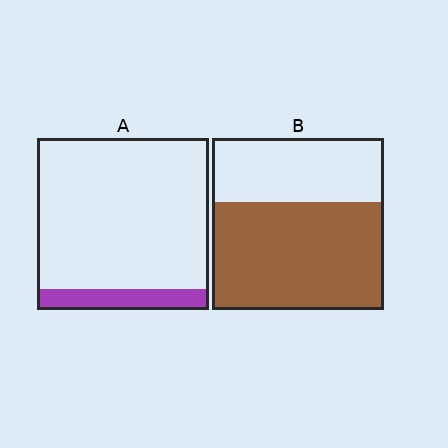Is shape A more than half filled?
No.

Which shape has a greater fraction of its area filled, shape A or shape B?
Shape B.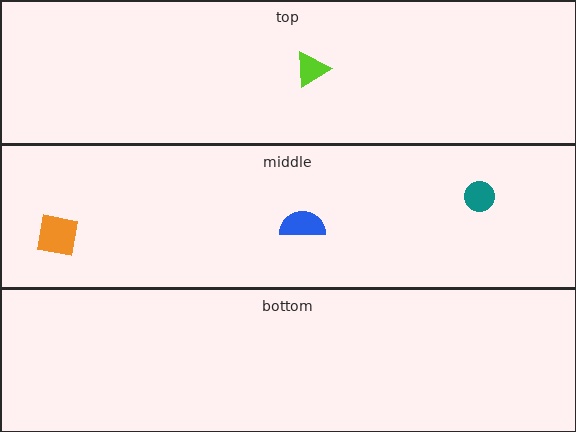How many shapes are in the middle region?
3.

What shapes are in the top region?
The lime triangle.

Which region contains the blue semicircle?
The middle region.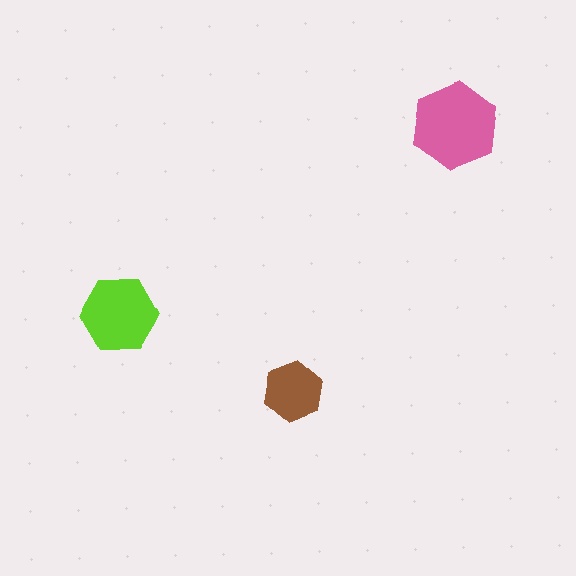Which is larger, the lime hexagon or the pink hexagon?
The pink one.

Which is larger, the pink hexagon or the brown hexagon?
The pink one.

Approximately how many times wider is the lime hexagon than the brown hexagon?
About 1.5 times wider.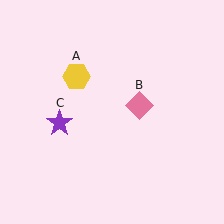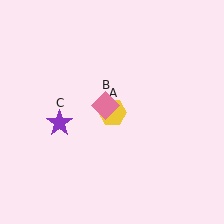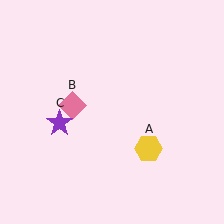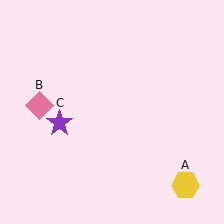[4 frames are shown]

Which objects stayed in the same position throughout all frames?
Purple star (object C) remained stationary.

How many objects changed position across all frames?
2 objects changed position: yellow hexagon (object A), pink diamond (object B).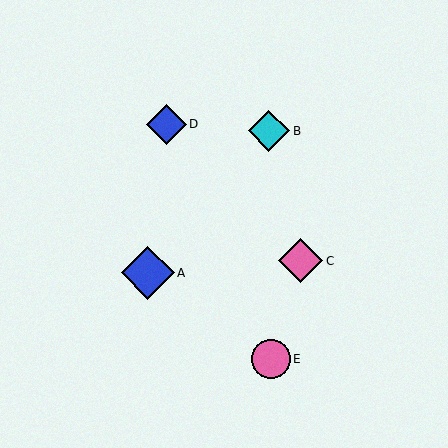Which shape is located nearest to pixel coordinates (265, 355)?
The pink circle (labeled E) at (271, 359) is nearest to that location.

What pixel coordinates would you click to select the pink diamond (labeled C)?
Click at (301, 261) to select the pink diamond C.